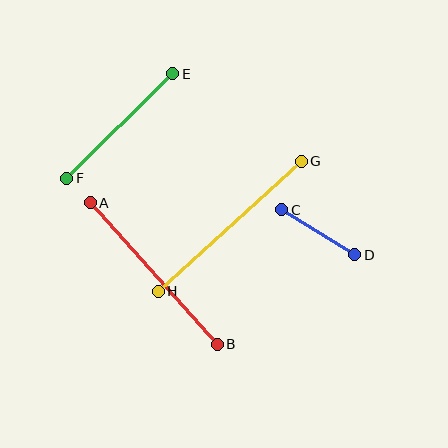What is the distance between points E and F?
The distance is approximately 149 pixels.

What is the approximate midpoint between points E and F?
The midpoint is at approximately (120, 126) pixels.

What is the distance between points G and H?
The distance is approximately 193 pixels.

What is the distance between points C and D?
The distance is approximately 86 pixels.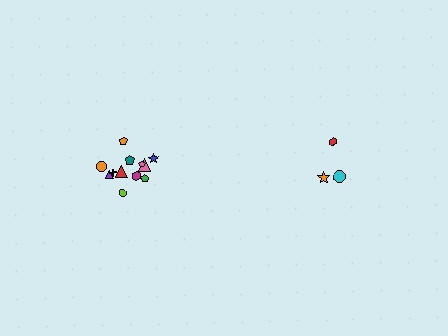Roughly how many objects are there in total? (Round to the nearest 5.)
Roughly 15 objects in total.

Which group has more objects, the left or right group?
The left group.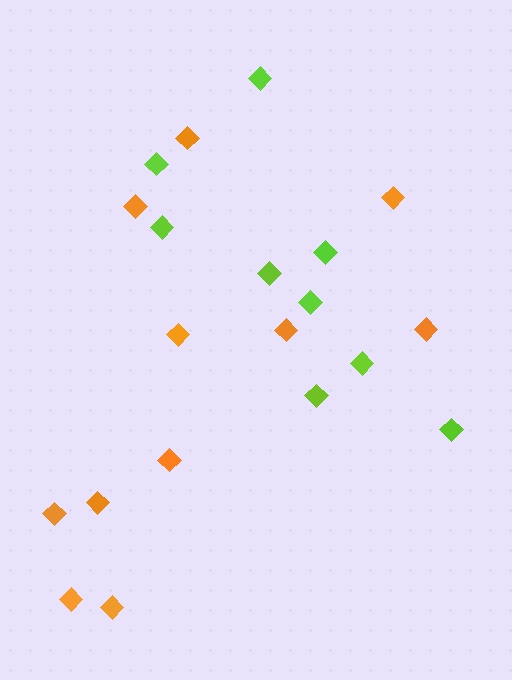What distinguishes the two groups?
There are 2 groups: one group of orange diamonds (11) and one group of lime diamonds (9).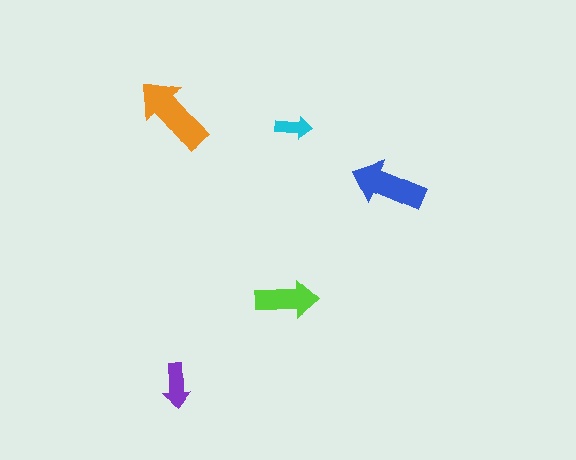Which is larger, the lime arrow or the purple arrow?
The lime one.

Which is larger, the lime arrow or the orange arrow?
The orange one.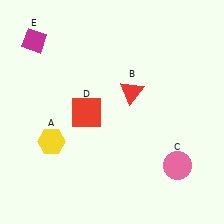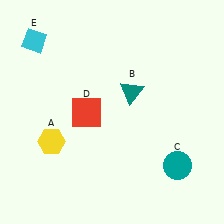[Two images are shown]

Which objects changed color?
B changed from red to teal. C changed from pink to teal. E changed from magenta to cyan.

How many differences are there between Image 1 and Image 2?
There are 3 differences between the two images.